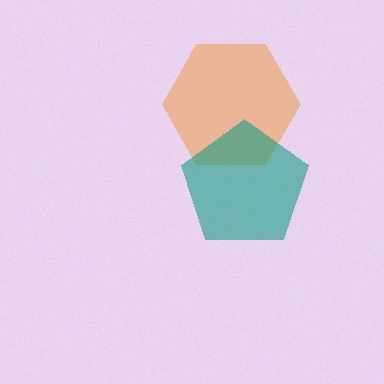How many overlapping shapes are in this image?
There are 2 overlapping shapes in the image.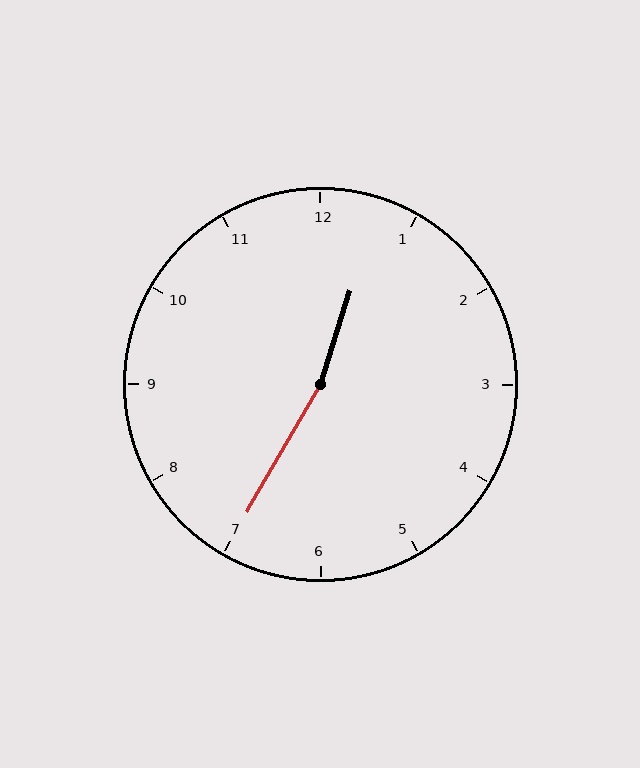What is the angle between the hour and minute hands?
Approximately 168 degrees.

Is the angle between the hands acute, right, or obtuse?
It is obtuse.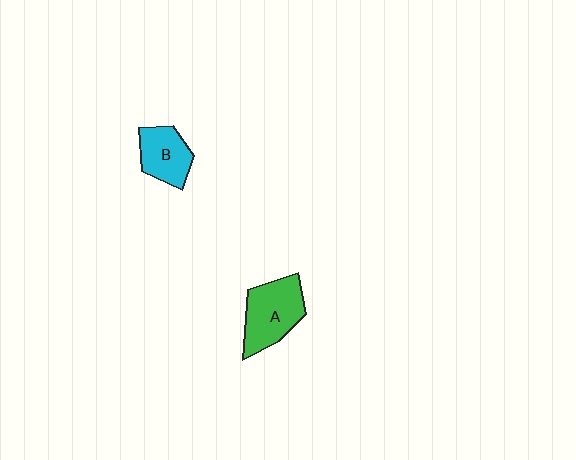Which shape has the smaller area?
Shape B (cyan).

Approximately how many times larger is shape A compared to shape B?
Approximately 1.4 times.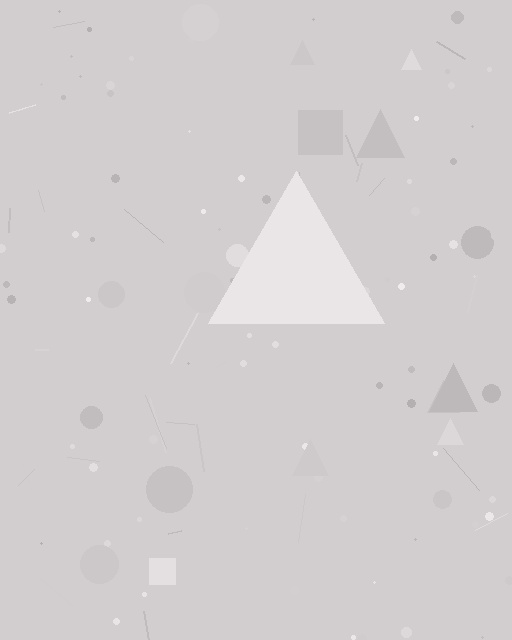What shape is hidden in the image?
A triangle is hidden in the image.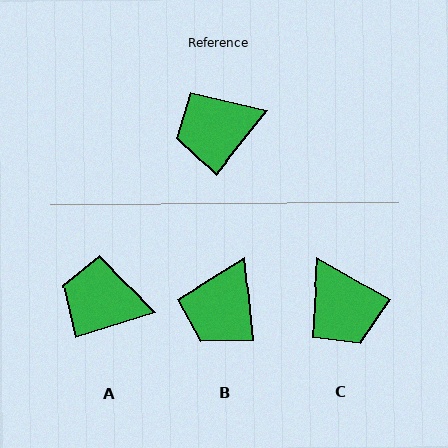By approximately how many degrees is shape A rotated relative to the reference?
Approximately 34 degrees clockwise.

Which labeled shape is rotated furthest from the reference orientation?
C, about 99 degrees away.